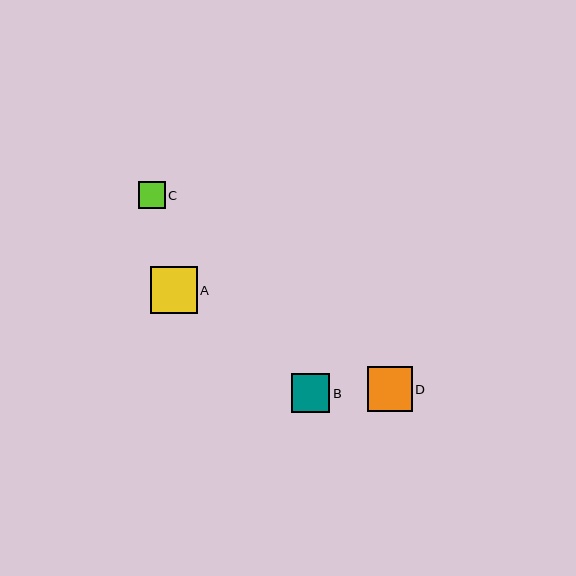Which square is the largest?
Square A is the largest with a size of approximately 47 pixels.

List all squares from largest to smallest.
From largest to smallest: A, D, B, C.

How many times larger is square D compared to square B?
Square D is approximately 1.2 times the size of square B.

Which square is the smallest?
Square C is the smallest with a size of approximately 27 pixels.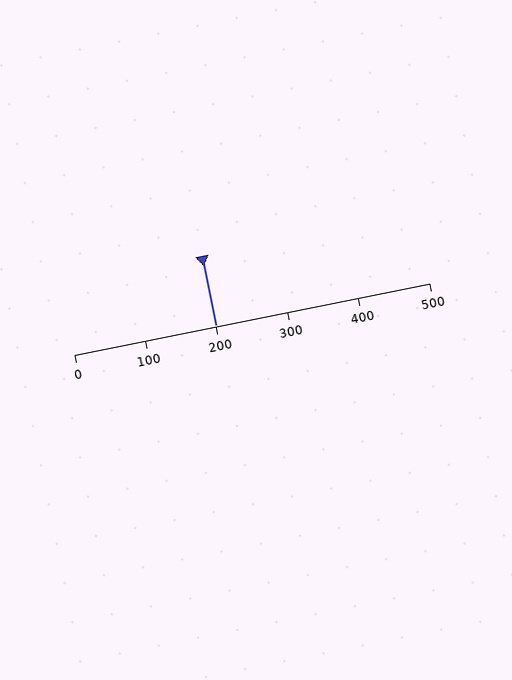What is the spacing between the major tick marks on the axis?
The major ticks are spaced 100 apart.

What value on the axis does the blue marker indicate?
The marker indicates approximately 200.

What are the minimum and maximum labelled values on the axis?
The axis runs from 0 to 500.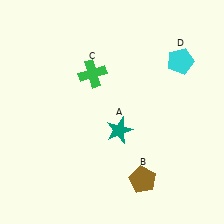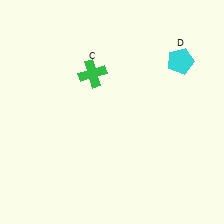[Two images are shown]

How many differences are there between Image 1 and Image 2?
There are 2 differences between the two images.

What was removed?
The brown pentagon (B), the teal star (A) were removed in Image 2.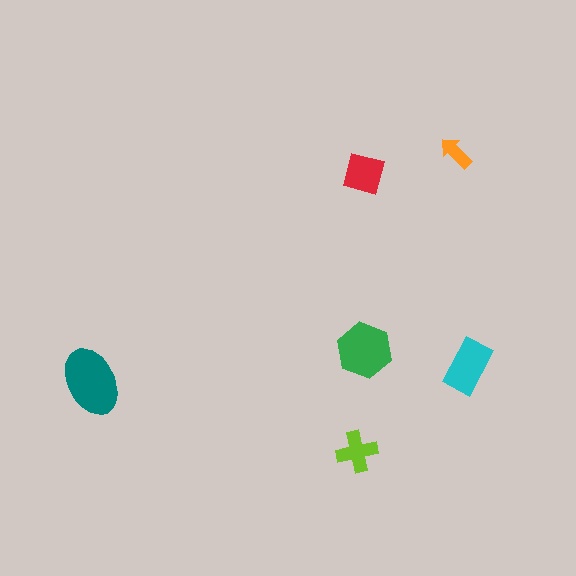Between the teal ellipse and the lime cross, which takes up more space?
The teal ellipse.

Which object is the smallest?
The orange arrow.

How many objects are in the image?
There are 6 objects in the image.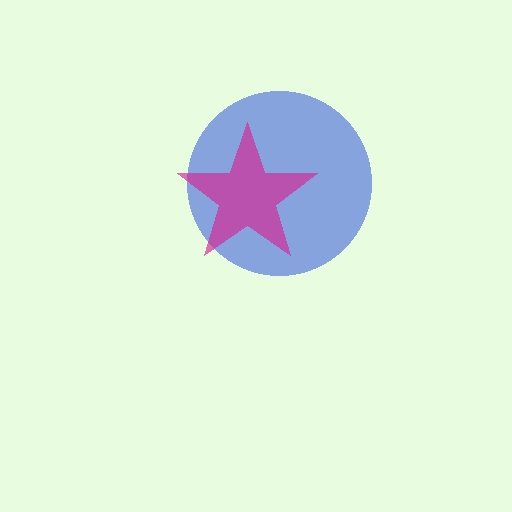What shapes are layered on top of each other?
The layered shapes are: a blue circle, a magenta star.